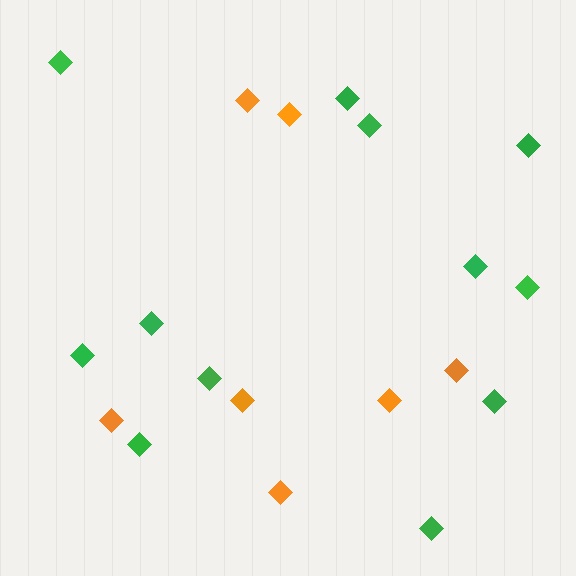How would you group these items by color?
There are 2 groups: one group of green diamonds (12) and one group of orange diamonds (7).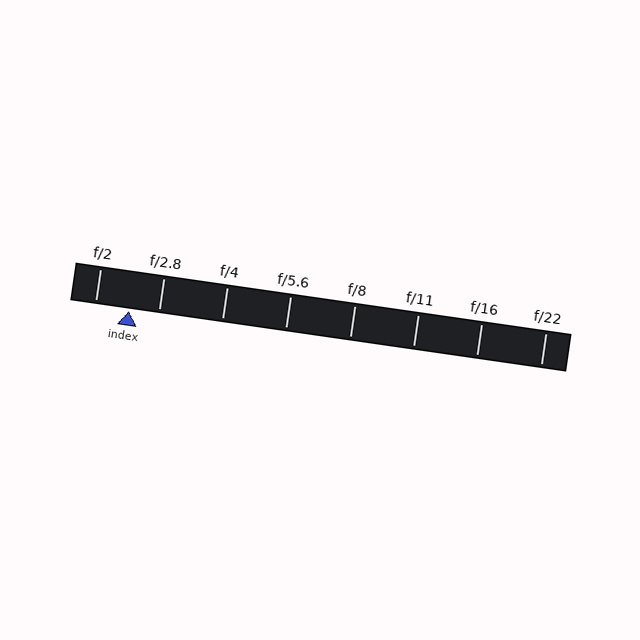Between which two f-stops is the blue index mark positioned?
The index mark is between f/2 and f/2.8.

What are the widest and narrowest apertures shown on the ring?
The widest aperture shown is f/2 and the narrowest is f/22.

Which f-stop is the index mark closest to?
The index mark is closest to f/2.8.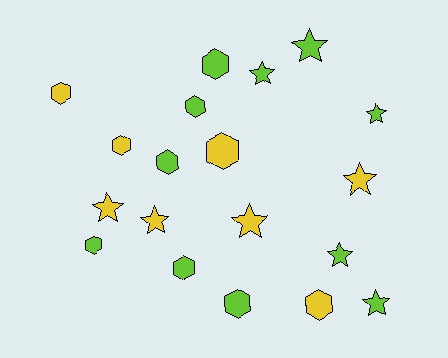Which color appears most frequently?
Lime, with 11 objects.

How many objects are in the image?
There are 19 objects.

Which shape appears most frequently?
Hexagon, with 10 objects.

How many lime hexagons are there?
There are 6 lime hexagons.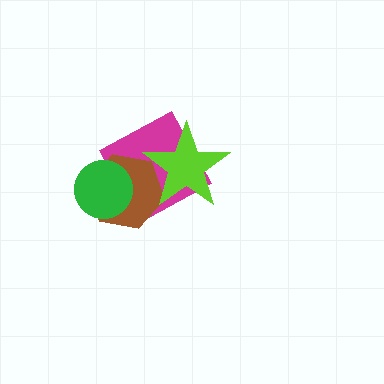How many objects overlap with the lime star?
2 objects overlap with the lime star.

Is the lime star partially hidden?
No, no other shape covers it.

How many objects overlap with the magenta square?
3 objects overlap with the magenta square.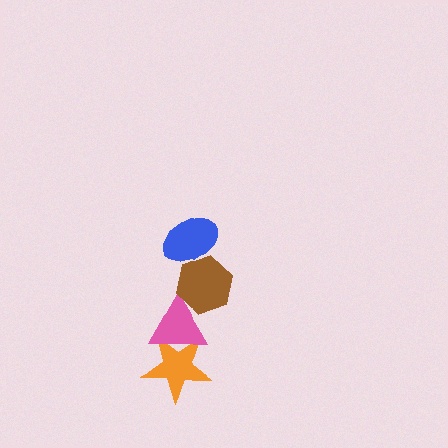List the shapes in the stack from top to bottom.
From top to bottom: the blue ellipse, the brown hexagon, the pink triangle, the orange star.